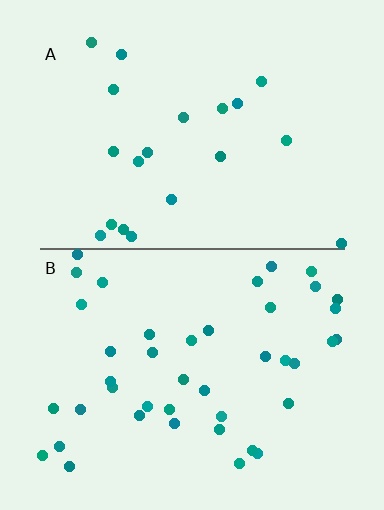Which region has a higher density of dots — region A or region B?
B (the bottom).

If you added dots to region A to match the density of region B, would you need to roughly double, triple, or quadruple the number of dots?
Approximately double.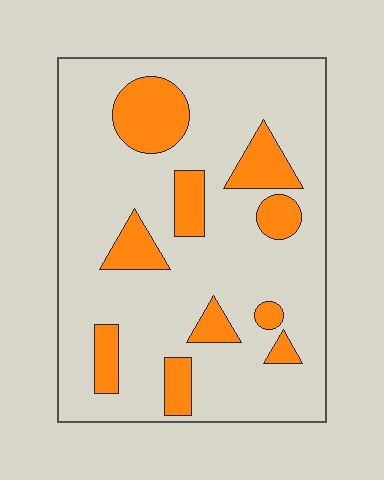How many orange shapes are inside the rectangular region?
10.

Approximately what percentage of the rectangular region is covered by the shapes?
Approximately 20%.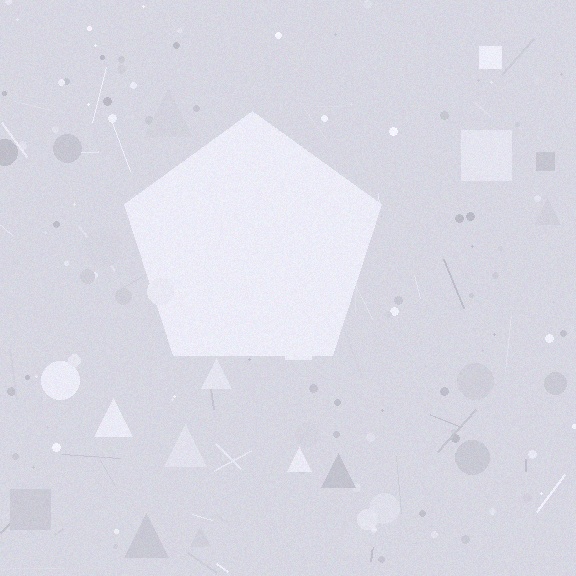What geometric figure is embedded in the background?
A pentagon is embedded in the background.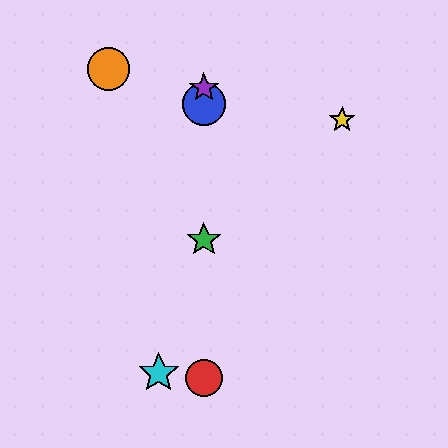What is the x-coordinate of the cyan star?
The cyan star is at x≈159.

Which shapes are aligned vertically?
The red circle, the blue circle, the green star, the purple star are aligned vertically.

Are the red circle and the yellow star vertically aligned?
No, the red circle is at x≈204 and the yellow star is at x≈342.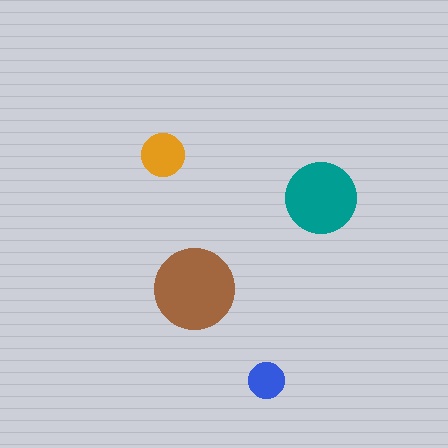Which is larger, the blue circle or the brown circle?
The brown one.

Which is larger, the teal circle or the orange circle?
The teal one.